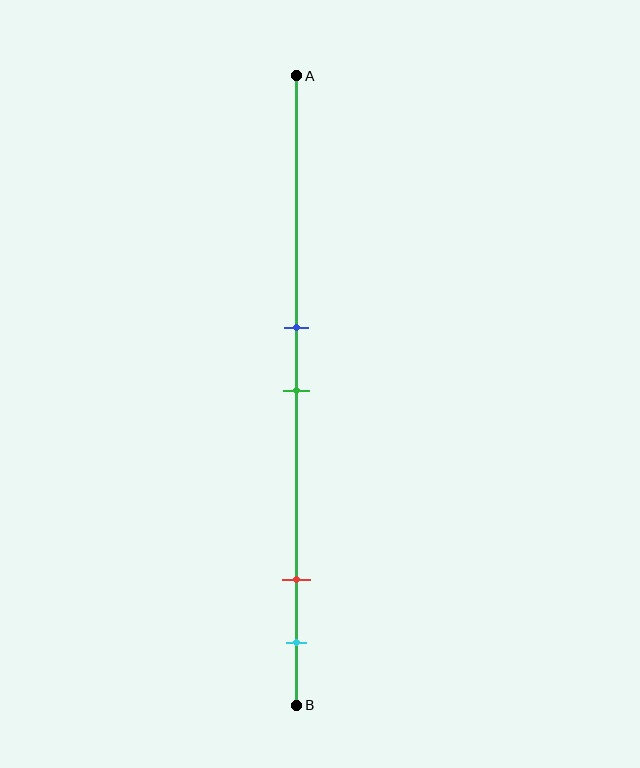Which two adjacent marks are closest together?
The blue and green marks are the closest adjacent pair.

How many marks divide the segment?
There are 4 marks dividing the segment.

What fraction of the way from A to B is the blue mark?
The blue mark is approximately 40% (0.4) of the way from A to B.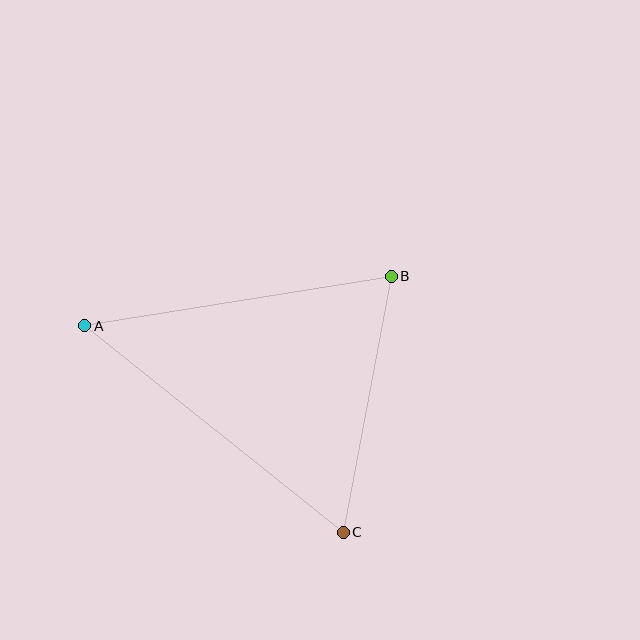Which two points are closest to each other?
Points B and C are closest to each other.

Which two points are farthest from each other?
Points A and C are farthest from each other.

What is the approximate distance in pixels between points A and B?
The distance between A and B is approximately 311 pixels.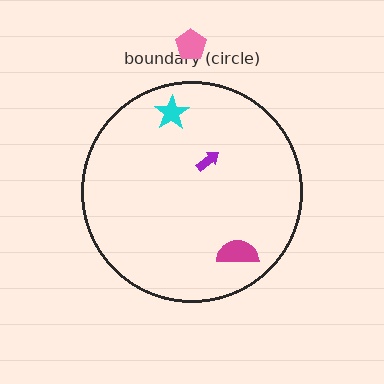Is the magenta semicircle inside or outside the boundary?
Inside.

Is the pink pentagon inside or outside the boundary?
Outside.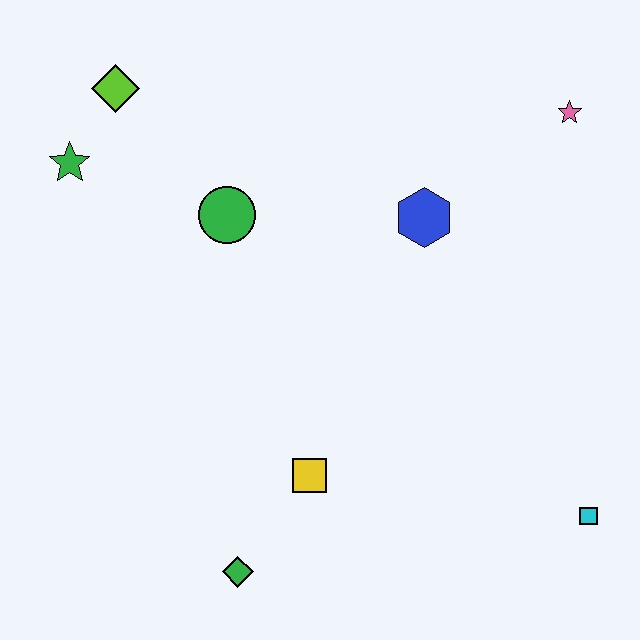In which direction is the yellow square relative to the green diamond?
The yellow square is above the green diamond.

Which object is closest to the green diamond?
The yellow square is closest to the green diamond.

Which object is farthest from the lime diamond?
The cyan square is farthest from the lime diamond.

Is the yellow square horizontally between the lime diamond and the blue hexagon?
Yes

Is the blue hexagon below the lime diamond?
Yes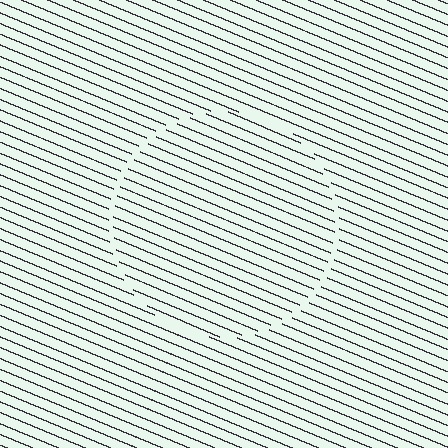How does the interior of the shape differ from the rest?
The interior of the shape contains the same grating, shifted by half a period — the contour is defined by the phase discontinuity where line-ends from the inner and outer gratings abut.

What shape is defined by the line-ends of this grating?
An illusory circle. The interior of the shape contains the same grating, shifted by half a period — the contour is defined by the phase discontinuity where line-ends from the inner and outer gratings abut.